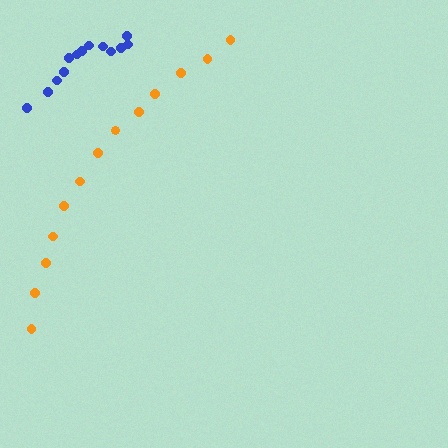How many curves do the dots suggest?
There are 2 distinct paths.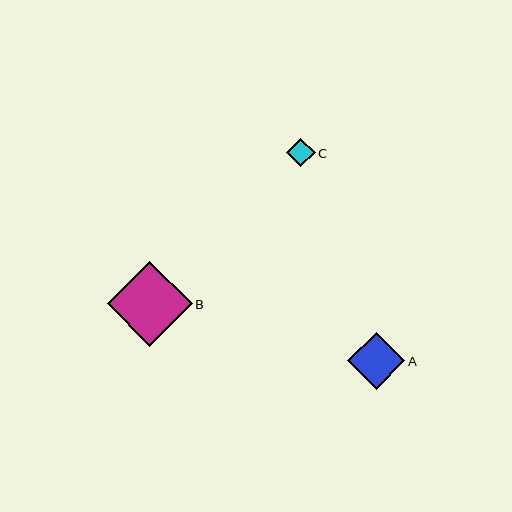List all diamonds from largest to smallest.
From largest to smallest: B, A, C.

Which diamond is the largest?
Diamond B is the largest with a size of approximately 85 pixels.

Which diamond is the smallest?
Diamond C is the smallest with a size of approximately 28 pixels.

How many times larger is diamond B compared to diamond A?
Diamond B is approximately 1.5 times the size of diamond A.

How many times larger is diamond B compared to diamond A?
Diamond B is approximately 1.5 times the size of diamond A.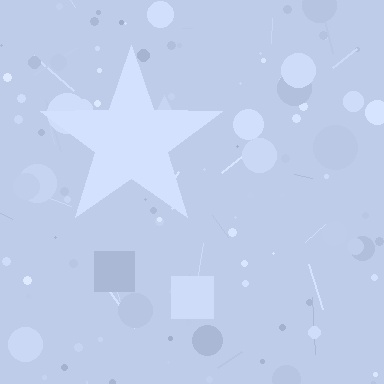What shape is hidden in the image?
A star is hidden in the image.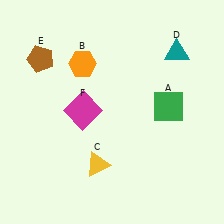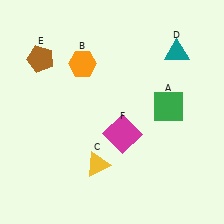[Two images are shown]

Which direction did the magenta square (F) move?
The magenta square (F) moved right.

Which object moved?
The magenta square (F) moved right.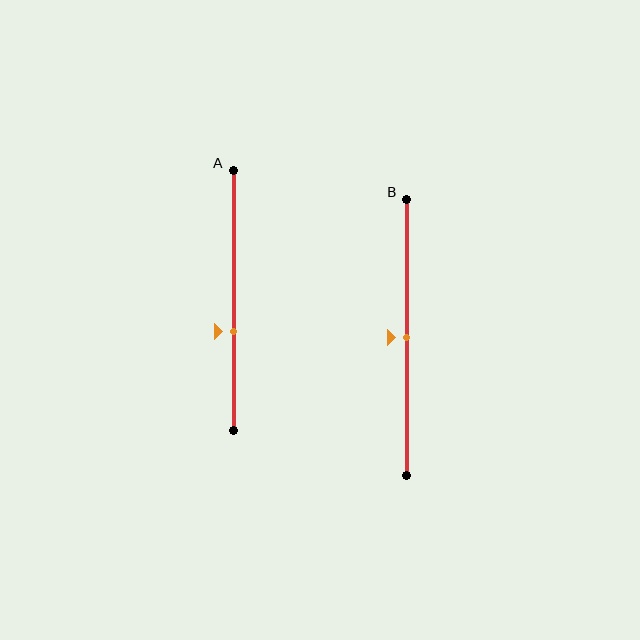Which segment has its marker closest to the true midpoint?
Segment B has its marker closest to the true midpoint.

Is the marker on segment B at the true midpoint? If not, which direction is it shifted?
Yes, the marker on segment B is at the true midpoint.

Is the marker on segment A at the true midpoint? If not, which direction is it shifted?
No, the marker on segment A is shifted downward by about 12% of the segment length.